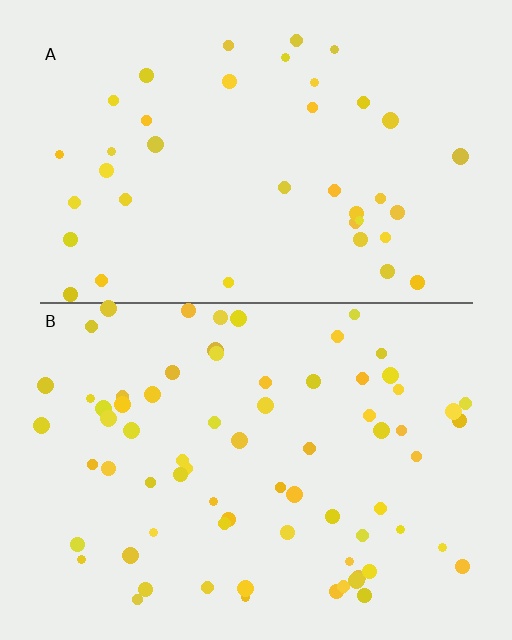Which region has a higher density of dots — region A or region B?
B (the bottom).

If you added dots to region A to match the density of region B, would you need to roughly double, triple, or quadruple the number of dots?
Approximately double.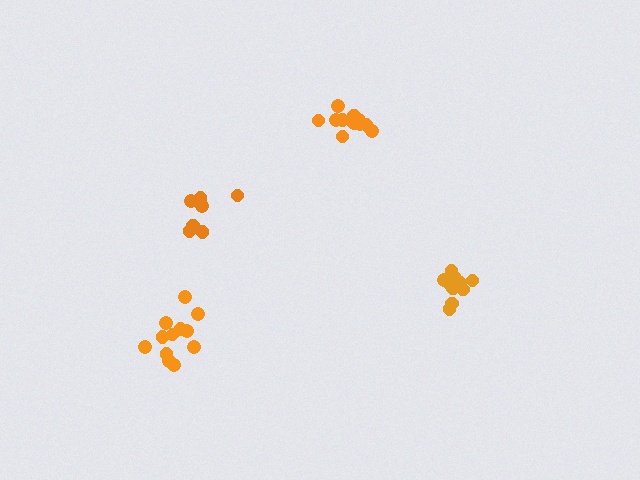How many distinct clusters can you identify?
There are 4 distinct clusters.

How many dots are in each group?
Group 1: 10 dots, Group 2: 12 dots, Group 3: 8 dots, Group 4: 12 dots (42 total).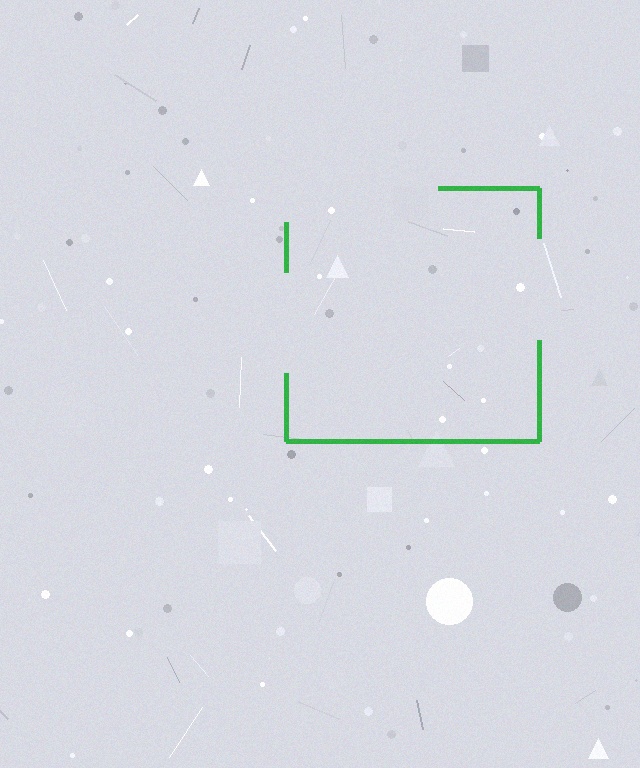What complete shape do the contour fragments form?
The contour fragments form a square.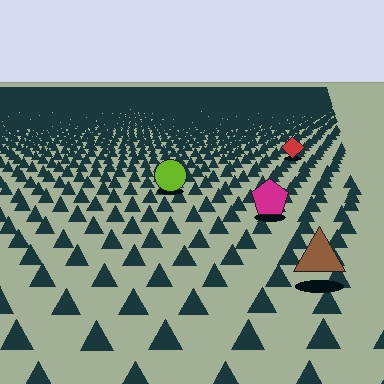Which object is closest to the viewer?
The brown triangle is closest. The texture marks near it are larger and more spread out.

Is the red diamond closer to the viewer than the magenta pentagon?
No. The magenta pentagon is closer — you can tell from the texture gradient: the ground texture is coarser near it.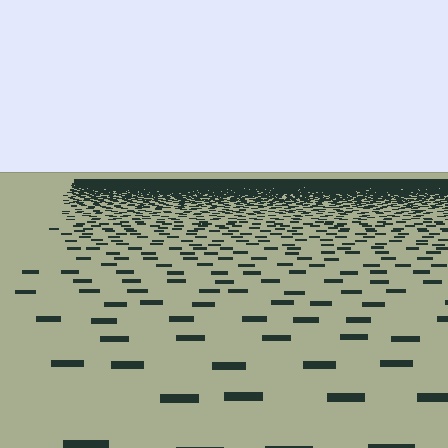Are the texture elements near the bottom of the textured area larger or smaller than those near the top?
Larger. Near the bottom, elements are closer to the viewer and appear at a bigger on-screen size.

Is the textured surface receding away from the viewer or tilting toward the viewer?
The surface is receding away from the viewer. Texture elements get smaller and denser toward the top.